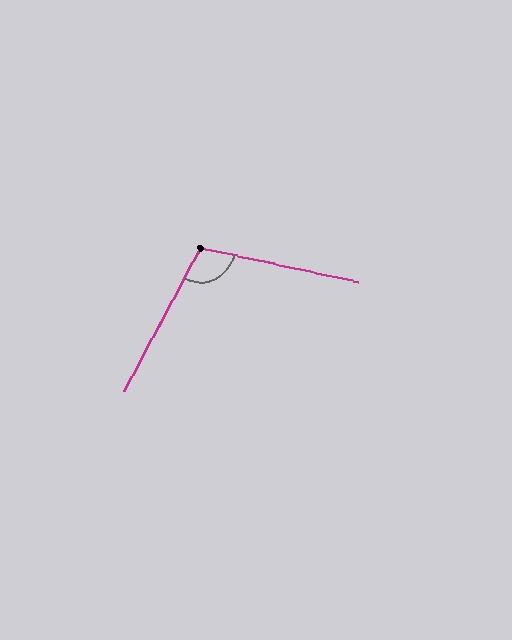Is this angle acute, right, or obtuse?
It is obtuse.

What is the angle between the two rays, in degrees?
Approximately 106 degrees.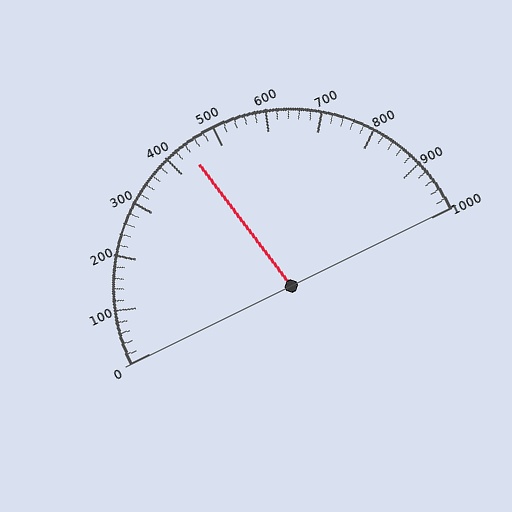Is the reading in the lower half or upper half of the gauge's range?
The reading is in the lower half of the range (0 to 1000).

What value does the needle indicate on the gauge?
The needle indicates approximately 440.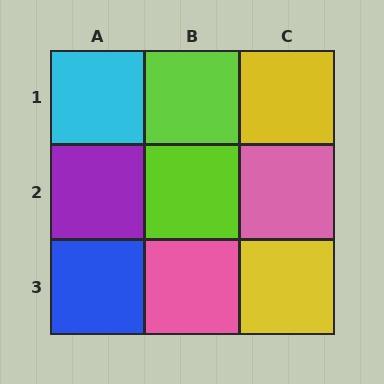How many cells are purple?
1 cell is purple.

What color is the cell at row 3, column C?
Yellow.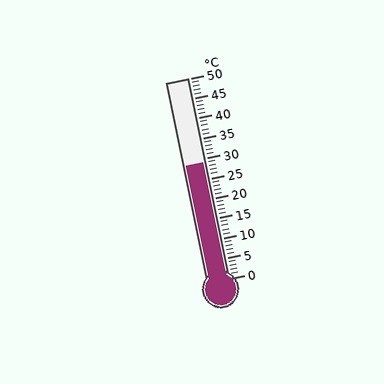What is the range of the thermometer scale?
The thermometer scale ranges from 0°C to 50°C.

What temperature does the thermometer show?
The thermometer shows approximately 29°C.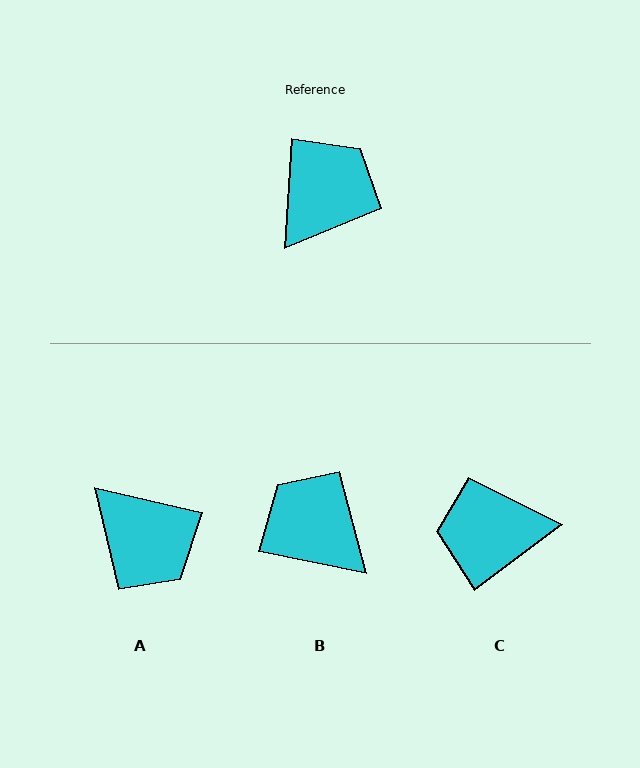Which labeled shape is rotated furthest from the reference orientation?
C, about 131 degrees away.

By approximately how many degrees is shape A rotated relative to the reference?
Approximately 100 degrees clockwise.